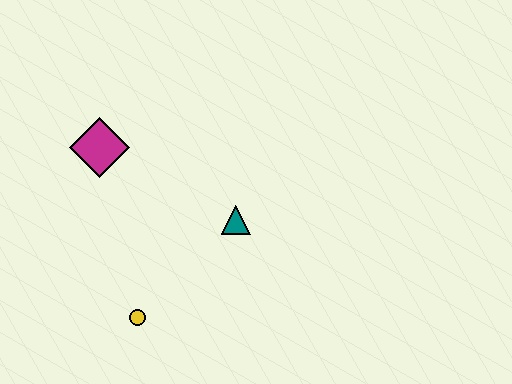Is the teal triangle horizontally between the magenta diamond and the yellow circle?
No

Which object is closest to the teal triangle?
The yellow circle is closest to the teal triangle.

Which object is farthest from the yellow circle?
The magenta diamond is farthest from the yellow circle.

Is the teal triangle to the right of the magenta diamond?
Yes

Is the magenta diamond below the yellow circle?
No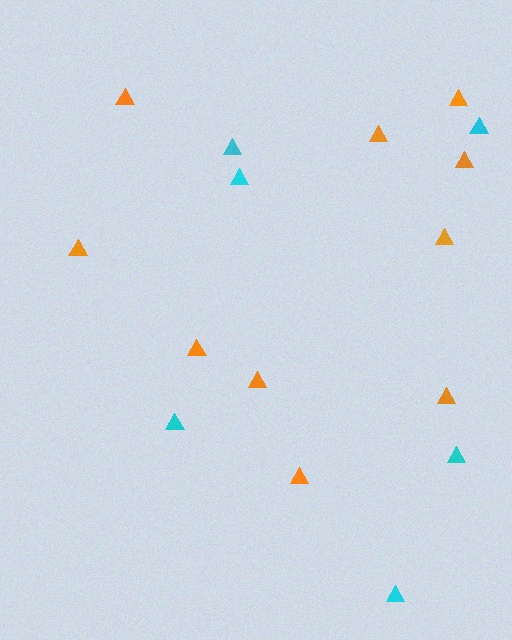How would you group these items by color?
There are 2 groups: one group of orange triangles (10) and one group of cyan triangles (6).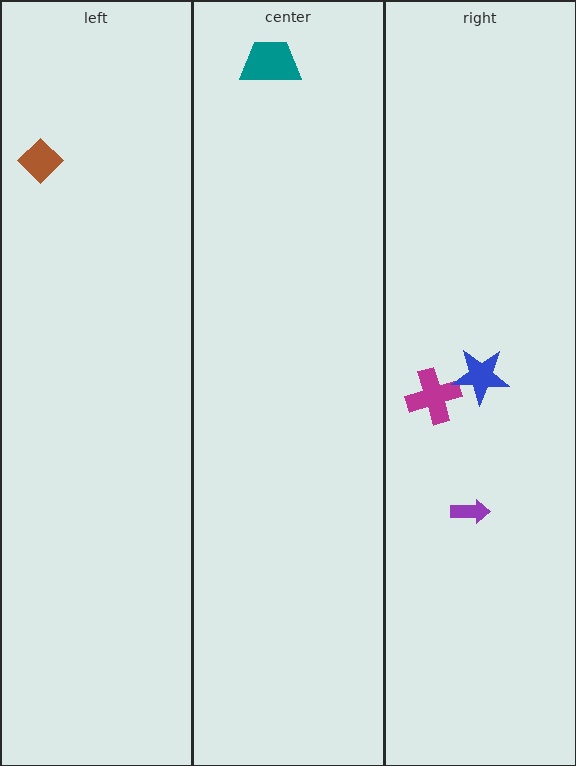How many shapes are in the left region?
1.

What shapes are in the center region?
The teal trapezoid.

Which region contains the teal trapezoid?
The center region.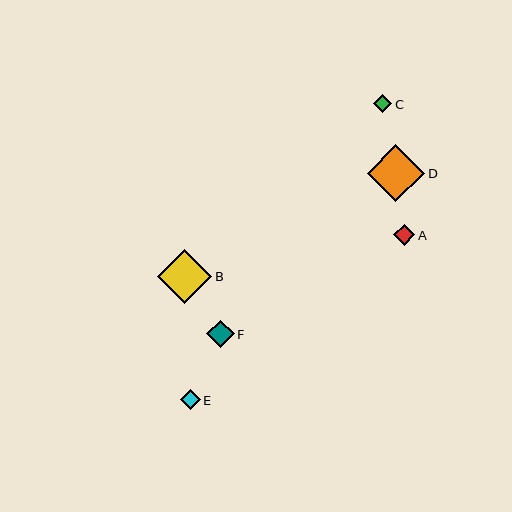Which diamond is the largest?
Diamond D is the largest with a size of approximately 57 pixels.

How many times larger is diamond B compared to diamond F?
Diamond B is approximately 2.0 times the size of diamond F.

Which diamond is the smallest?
Diamond C is the smallest with a size of approximately 18 pixels.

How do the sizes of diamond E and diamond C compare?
Diamond E and diamond C are approximately the same size.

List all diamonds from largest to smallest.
From largest to smallest: D, B, F, A, E, C.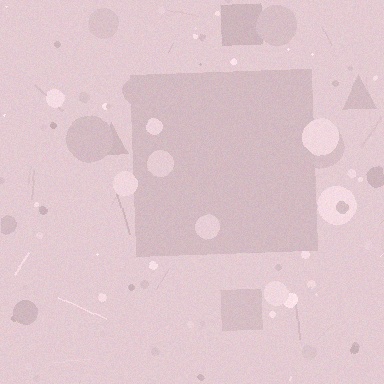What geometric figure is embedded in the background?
A square is embedded in the background.